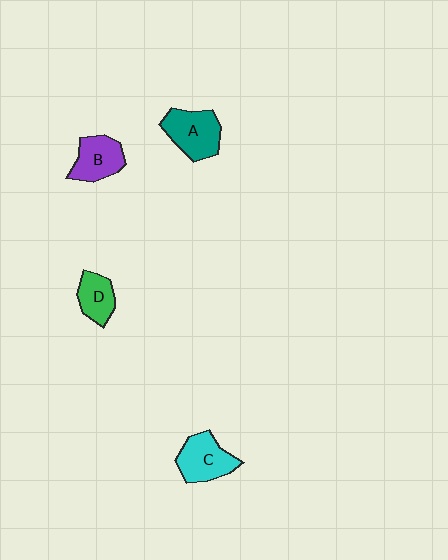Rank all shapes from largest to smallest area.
From largest to smallest: A (teal), C (cyan), B (purple), D (green).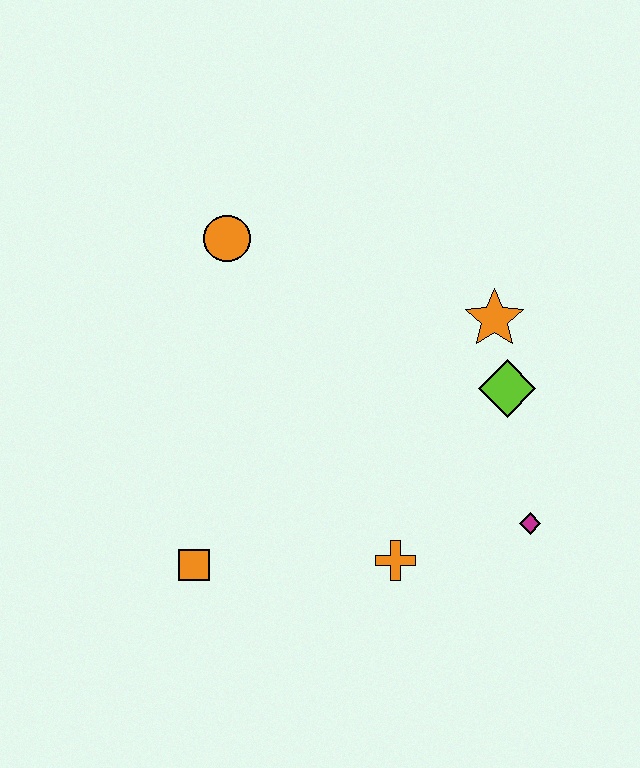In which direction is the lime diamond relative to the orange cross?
The lime diamond is above the orange cross.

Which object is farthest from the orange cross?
The orange circle is farthest from the orange cross.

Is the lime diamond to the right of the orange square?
Yes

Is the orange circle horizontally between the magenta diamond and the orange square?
Yes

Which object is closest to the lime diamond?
The orange star is closest to the lime diamond.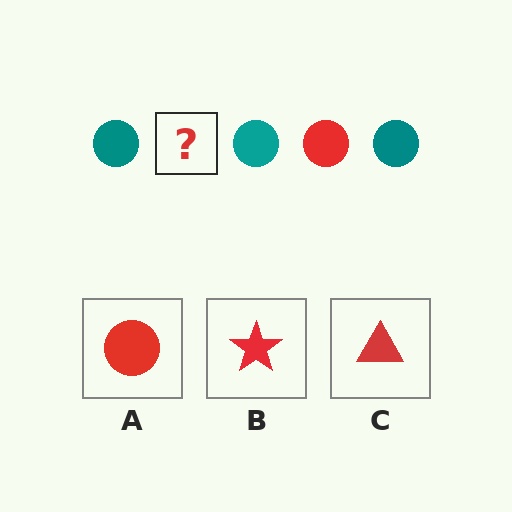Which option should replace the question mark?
Option A.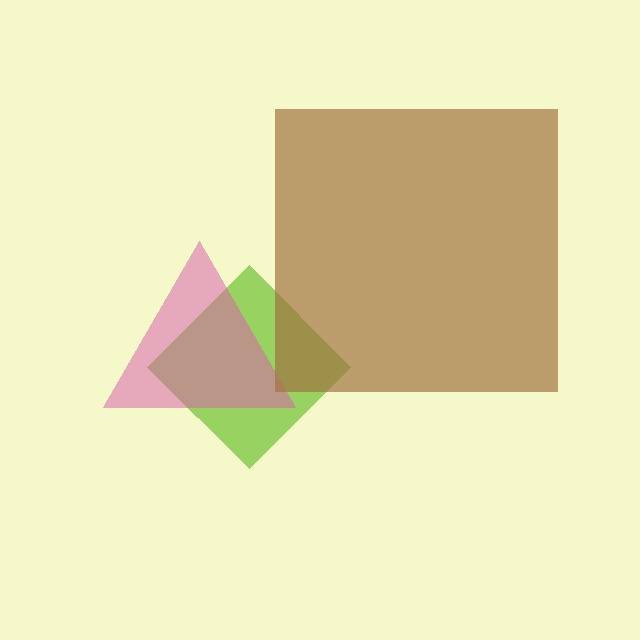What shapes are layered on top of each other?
The layered shapes are: a lime diamond, a pink triangle, a brown square.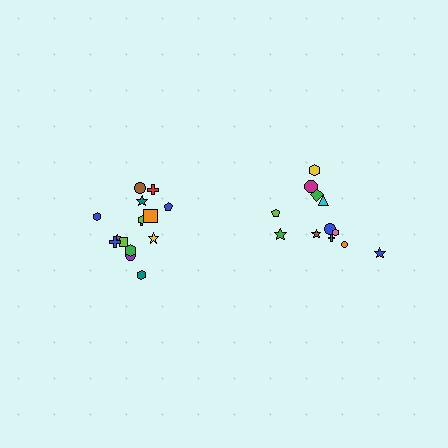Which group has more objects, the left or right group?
The left group.